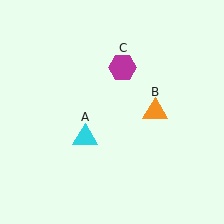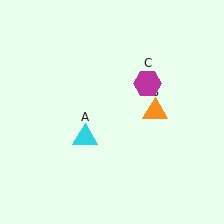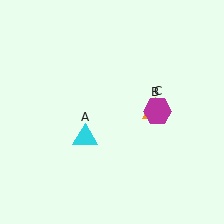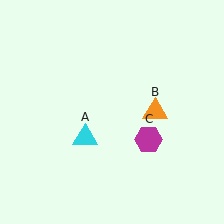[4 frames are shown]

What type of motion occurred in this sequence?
The magenta hexagon (object C) rotated clockwise around the center of the scene.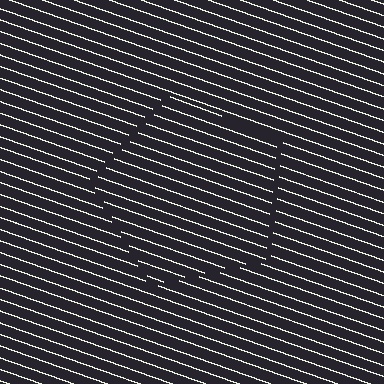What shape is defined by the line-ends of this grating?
An illusory pentagon. The interior of the shape contains the same grating, shifted by half a period — the contour is defined by the phase discontinuity where line-ends from the inner and outer gratings abut.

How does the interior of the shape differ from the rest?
The interior of the shape contains the same grating, shifted by half a period — the contour is defined by the phase discontinuity where line-ends from the inner and outer gratings abut.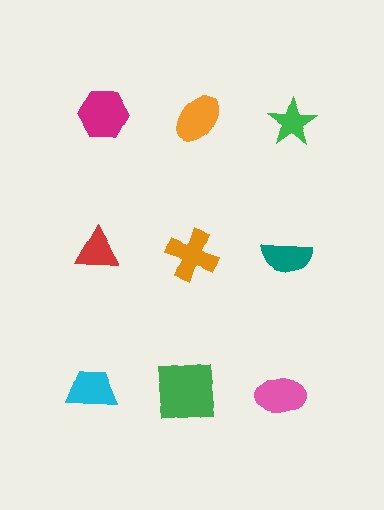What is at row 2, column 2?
An orange cross.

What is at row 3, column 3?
A pink ellipse.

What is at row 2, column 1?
A red triangle.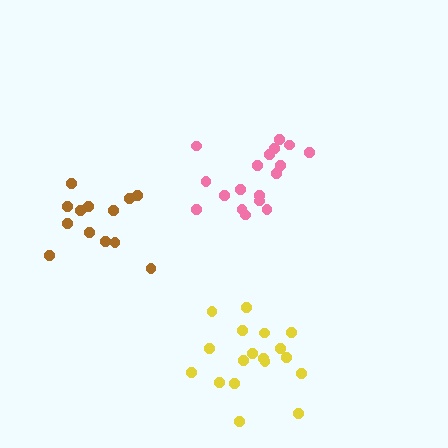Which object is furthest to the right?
The yellow cluster is rightmost.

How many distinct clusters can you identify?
There are 3 distinct clusters.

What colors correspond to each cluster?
The clusters are colored: brown, pink, yellow.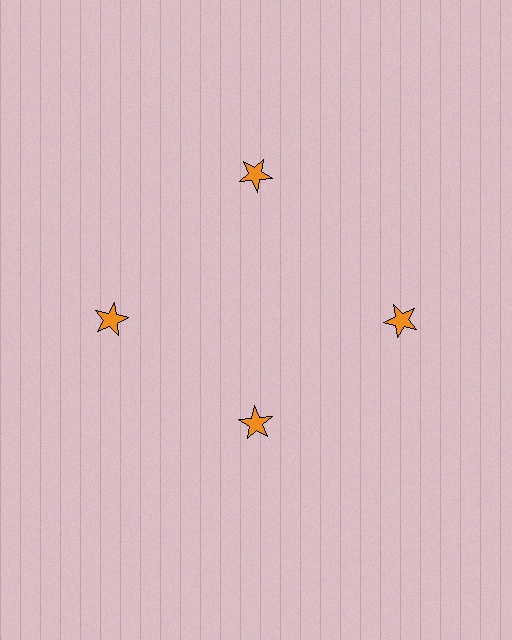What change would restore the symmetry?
The symmetry would be restored by moving it outward, back onto the ring so that all 4 stars sit at equal angles and equal distance from the center.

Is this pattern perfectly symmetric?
No. The 4 orange stars are arranged in a ring, but one element near the 6 o'clock position is pulled inward toward the center, breaking the 4-fold rotational symmetry.